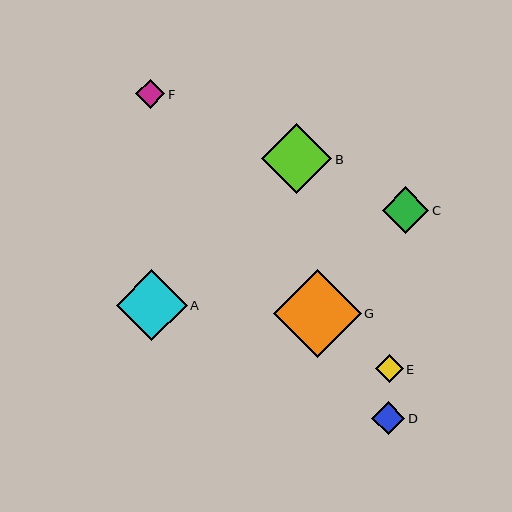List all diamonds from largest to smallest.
From largest to smallest: G, A, B, C, D, F, E.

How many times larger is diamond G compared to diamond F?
Diamond G is approximately 3.0 times the size of diamond F.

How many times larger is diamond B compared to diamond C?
Diamond B is approximately 1.5 times the size of diamond C.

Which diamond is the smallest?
Diamond E is the smallest with a size of approximately 28 pixels.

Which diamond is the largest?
Diamond G is the largest with a size of approximately 88 pixels.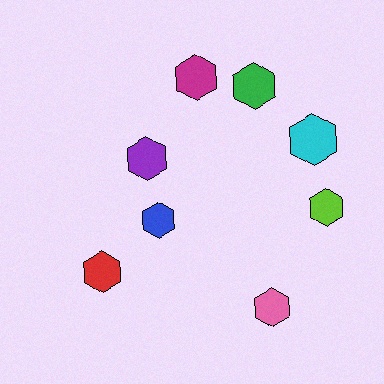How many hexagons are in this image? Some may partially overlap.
There are 8 hexagons.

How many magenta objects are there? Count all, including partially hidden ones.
There is 1 magenta object.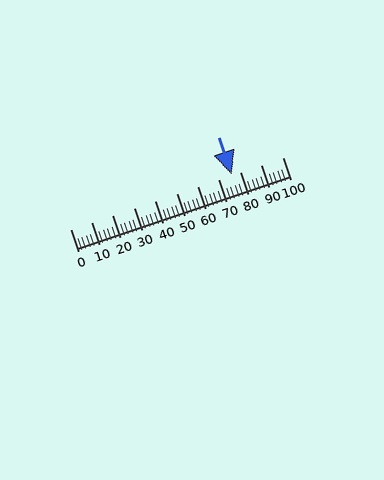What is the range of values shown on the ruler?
The ruler shows values from 0 to 100.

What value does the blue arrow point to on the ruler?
The blue arrow points to approximately 76.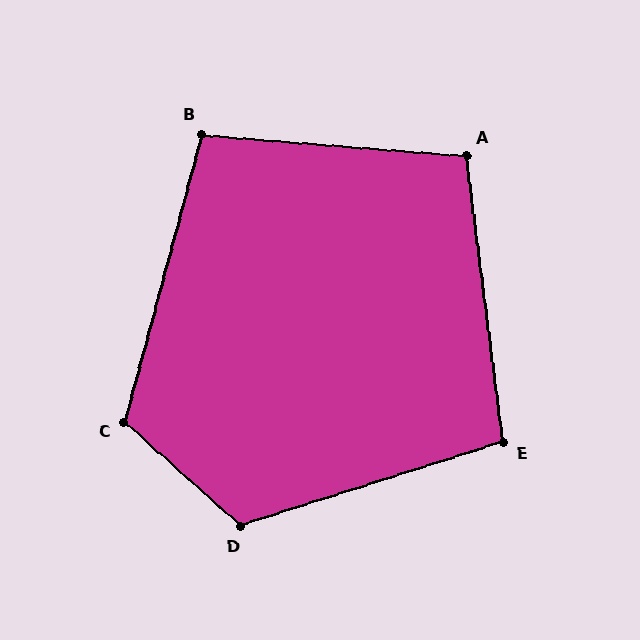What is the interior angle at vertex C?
Approximately 117 degrees (obtuse).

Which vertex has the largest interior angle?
D, at approximately 121 degrees.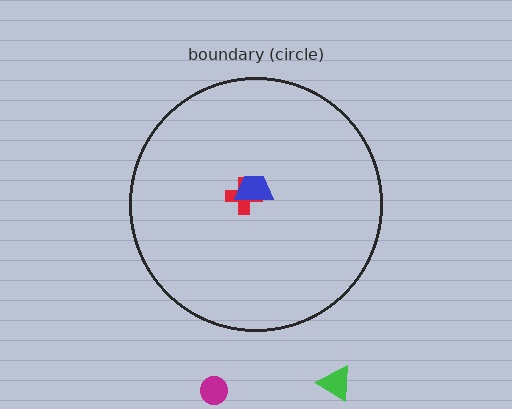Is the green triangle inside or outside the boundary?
Outside.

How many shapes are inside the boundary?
2 inside, 2 outside.